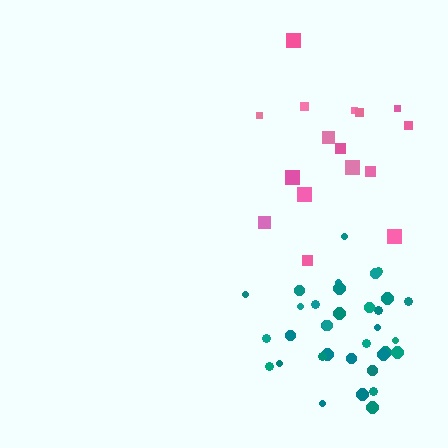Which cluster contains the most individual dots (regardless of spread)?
Teal (34).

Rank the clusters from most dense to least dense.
teal, pink.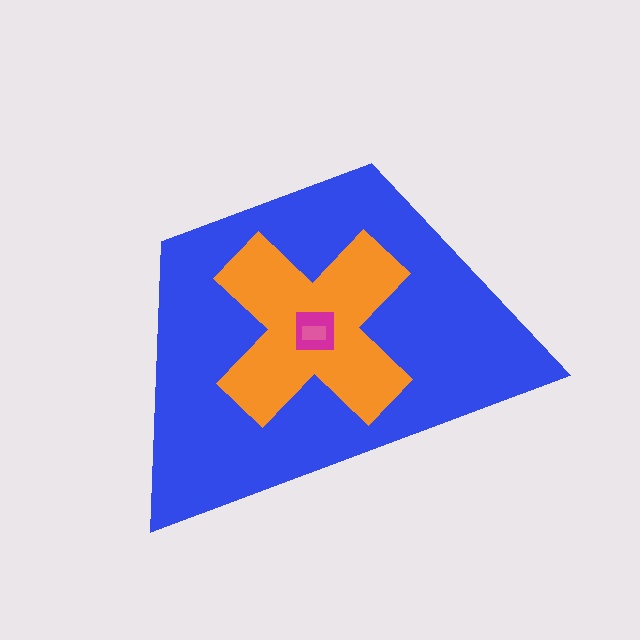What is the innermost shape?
The pink rectangle.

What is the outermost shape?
The blue trapezoid.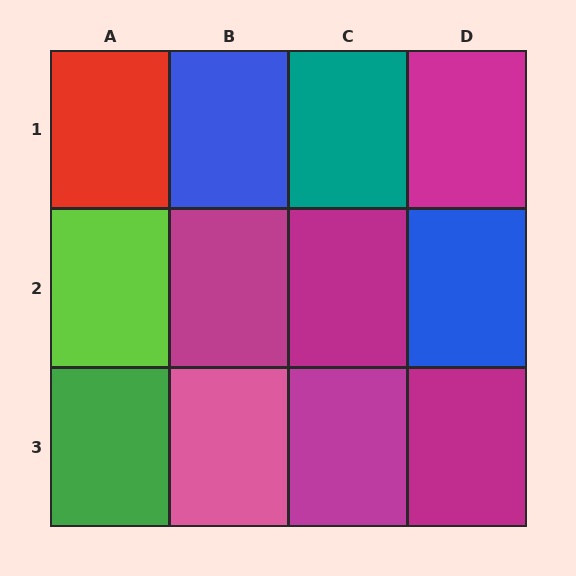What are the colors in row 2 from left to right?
Lime, magenta, magenta, blue.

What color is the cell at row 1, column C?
Teal.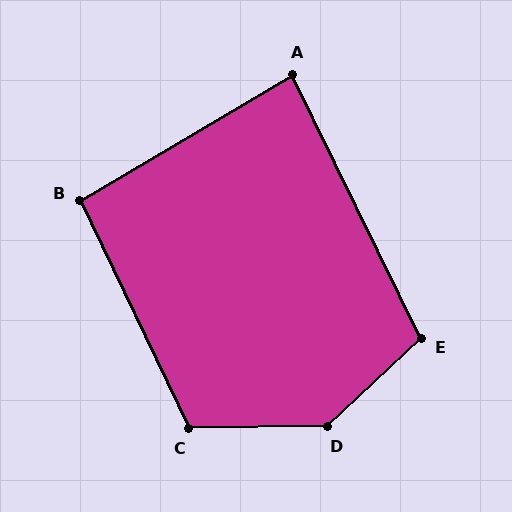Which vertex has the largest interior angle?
D, at approximately 137 degrees.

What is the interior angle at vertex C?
Approximately 115 degrees (obtuse).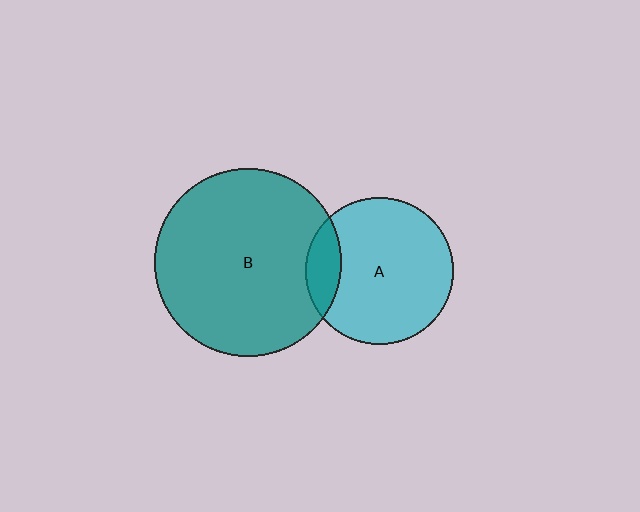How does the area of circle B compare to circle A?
Approximately 1.6 times.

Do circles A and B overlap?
Yes.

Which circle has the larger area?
Circle B (teal).